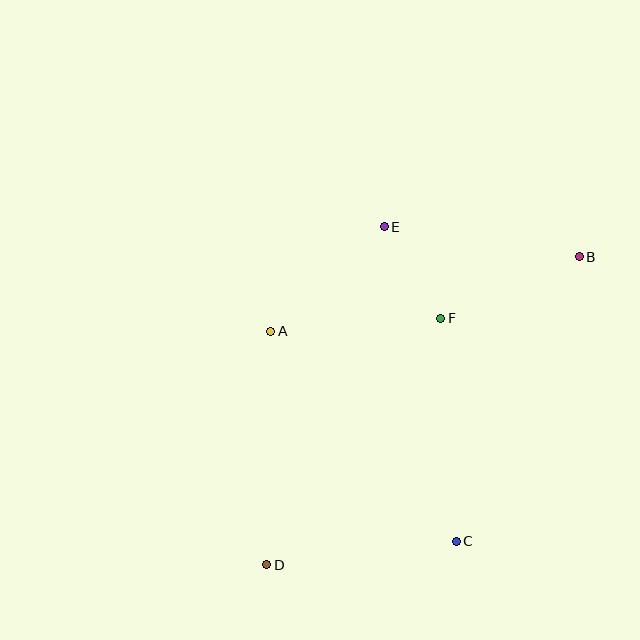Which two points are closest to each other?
Points E and F are closest to each other.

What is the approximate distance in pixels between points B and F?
The distance between B and F is approximately 151 pixels.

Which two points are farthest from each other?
Points B and D are farthest from each other.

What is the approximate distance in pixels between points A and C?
The distance between A and C is approximately 281 pixels.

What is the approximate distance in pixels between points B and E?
The distance between B and E is approximately 197 pixels.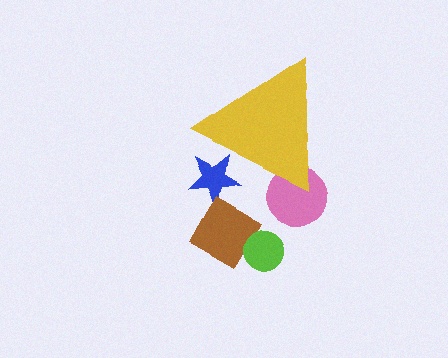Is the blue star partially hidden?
Yes, the blue star is partially hidden behind the yellow triangle.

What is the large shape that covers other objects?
A yellow triangle.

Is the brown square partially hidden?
No, the brown square is fully visible.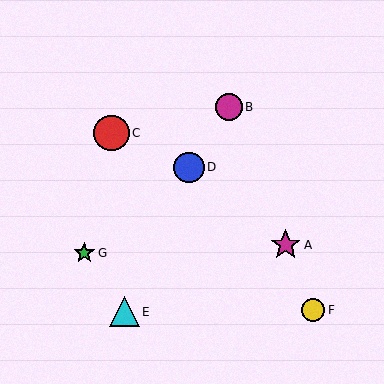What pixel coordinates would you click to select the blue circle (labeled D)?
Click at (189, 167) to select the blue circle D.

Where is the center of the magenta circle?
The center of the magenta circle is at (229, 107).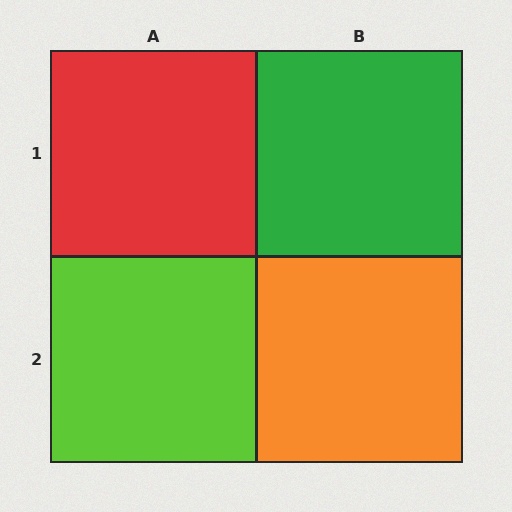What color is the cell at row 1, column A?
Red.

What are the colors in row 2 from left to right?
Lime, orange.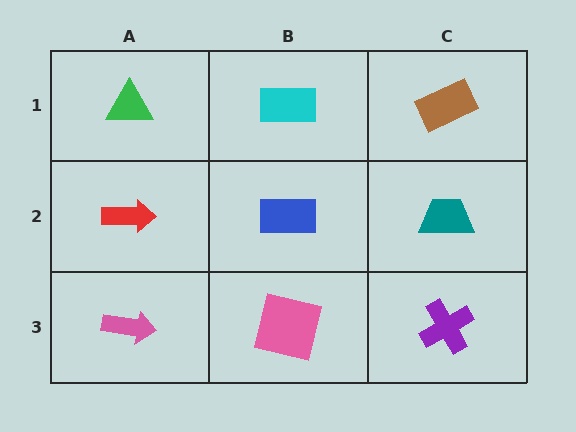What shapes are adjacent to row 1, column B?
A blue rectangle (row 2, column B), a green triangle (row 1, column A), a brown rectangle (row 1, column C).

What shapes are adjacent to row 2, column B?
A cyan rectangle (row 1, column B), a pink square (row 3, column B), a red arrow (row 2, column A), a teal trapezoid (row 2, column C).